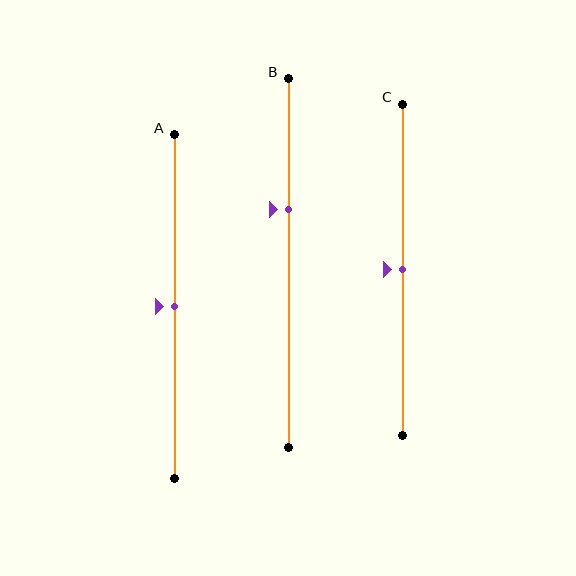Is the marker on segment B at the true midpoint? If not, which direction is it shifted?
No, the marker on segment B is shifted upward by about 15% of the segment length.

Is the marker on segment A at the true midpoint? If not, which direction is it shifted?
Yes, the marker on segment A is at the true midpoint.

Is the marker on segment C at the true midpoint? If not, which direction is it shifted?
Yes, the marker on segment C is at the true midpoint.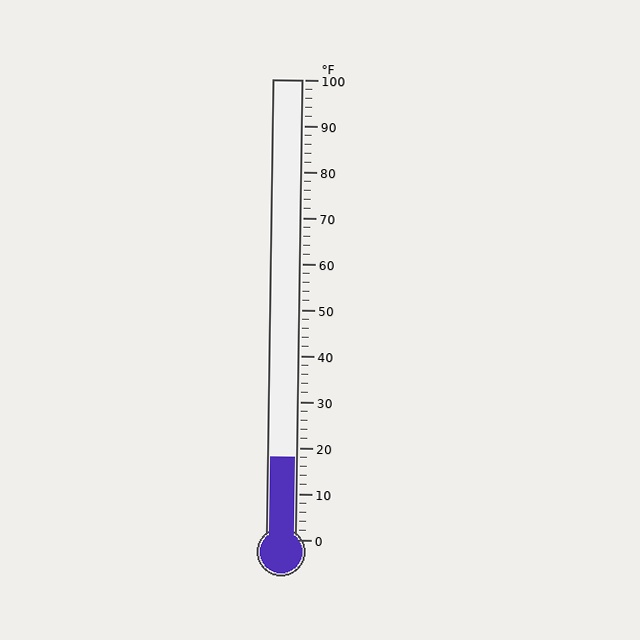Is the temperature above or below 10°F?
The temperature is above 10°F.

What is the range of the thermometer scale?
The thermometer scale ranges from 0°F to 100°F.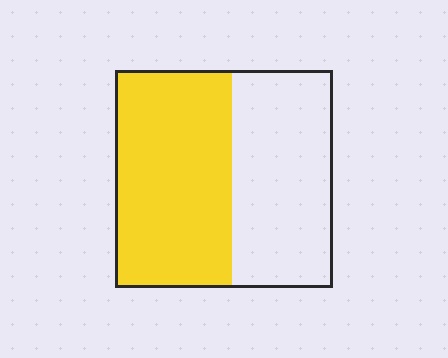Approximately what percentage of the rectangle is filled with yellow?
Approximately 55%.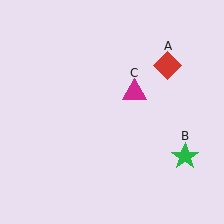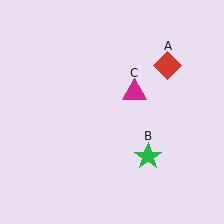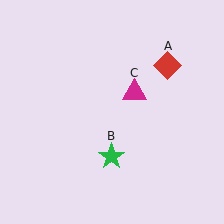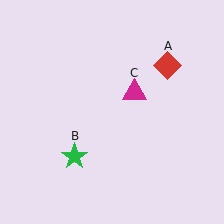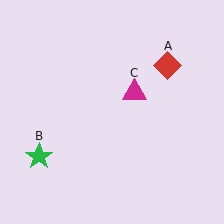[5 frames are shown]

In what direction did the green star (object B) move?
The green star (object B) moved left.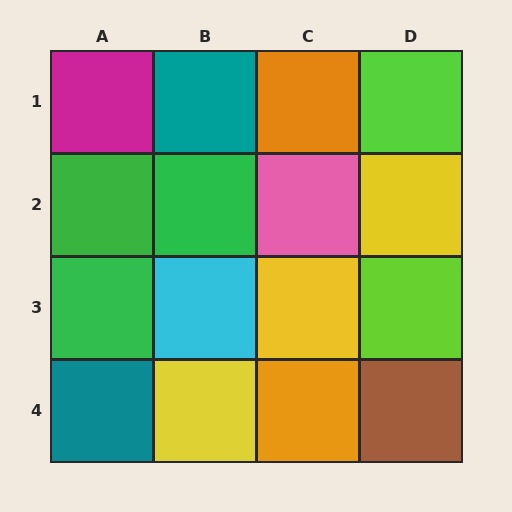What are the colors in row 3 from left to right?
Green, cyan, yellow, lime.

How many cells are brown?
1 cell is brown.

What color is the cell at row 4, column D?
Brown.